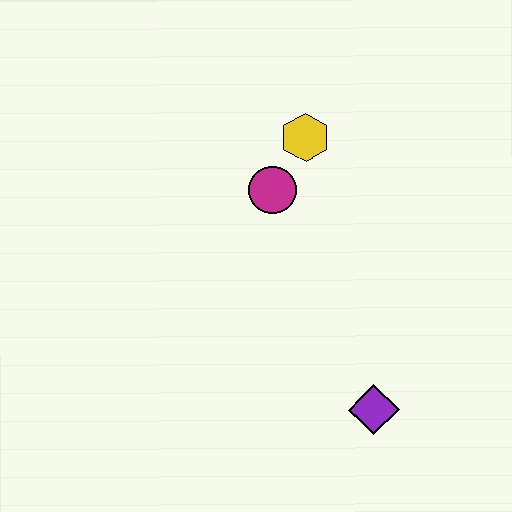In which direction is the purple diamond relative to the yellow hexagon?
The purple diamond is below the yellow hexagon.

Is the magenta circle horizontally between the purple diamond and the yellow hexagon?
No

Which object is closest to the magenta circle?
The yellow hexagon is closest to the magenta circle.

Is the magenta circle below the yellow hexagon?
Yes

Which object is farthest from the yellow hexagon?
The purple diamond is farthest from the yellow hexagon.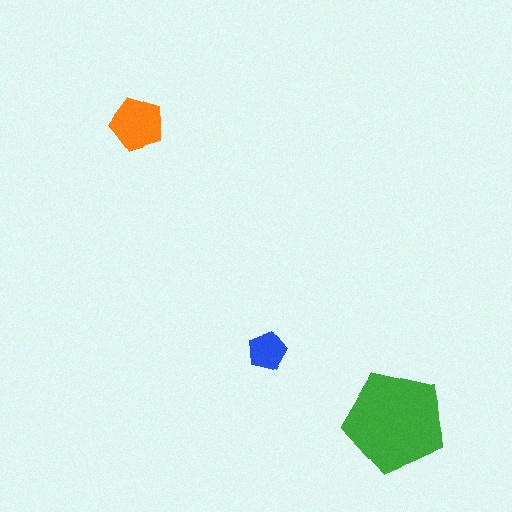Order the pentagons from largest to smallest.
the green one, the orange one, the blue one.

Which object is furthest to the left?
The orange pentagon is leftmost.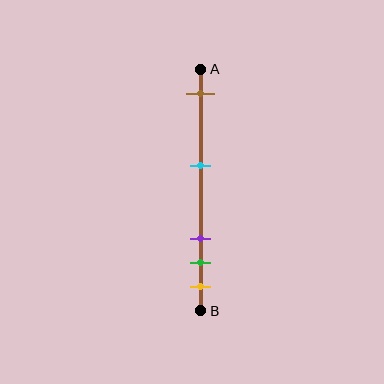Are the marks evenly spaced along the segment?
No, the marks are not evenly spaced.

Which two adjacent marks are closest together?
The green and yellow marks are the closest adjacent pair.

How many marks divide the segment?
There are 5 marks dividing the segment.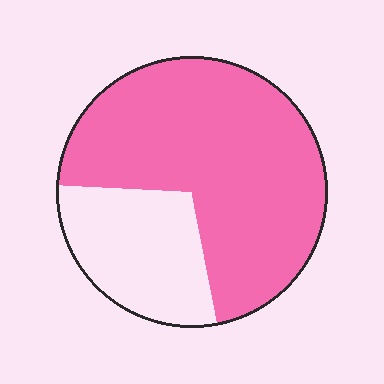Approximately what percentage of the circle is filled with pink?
Approximately 70%.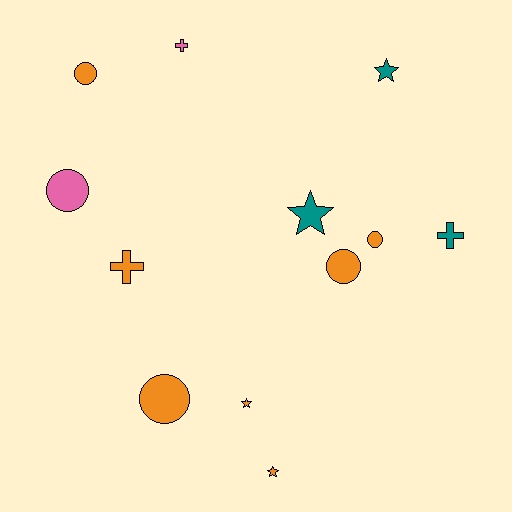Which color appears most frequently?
Orange, with 7 objects.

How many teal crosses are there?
There is 1 teal cross.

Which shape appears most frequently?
Circle, with 5 objects.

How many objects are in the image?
There are 12 objects.